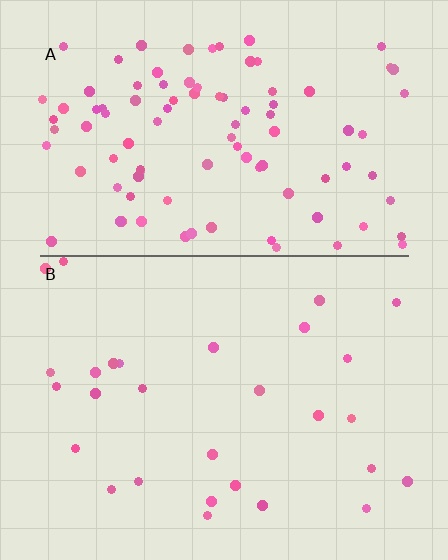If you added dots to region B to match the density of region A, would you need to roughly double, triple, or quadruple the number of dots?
Approximately triple.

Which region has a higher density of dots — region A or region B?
A (the top).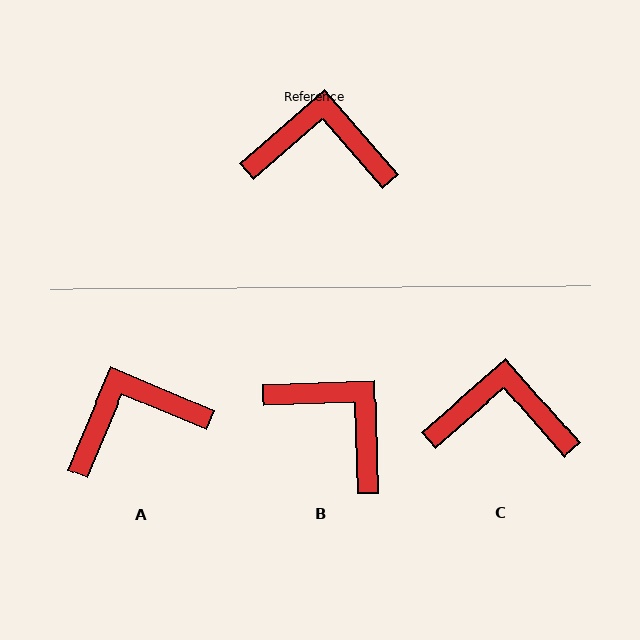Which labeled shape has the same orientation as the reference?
C.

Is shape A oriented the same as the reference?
No, it is off by about 26 degrees.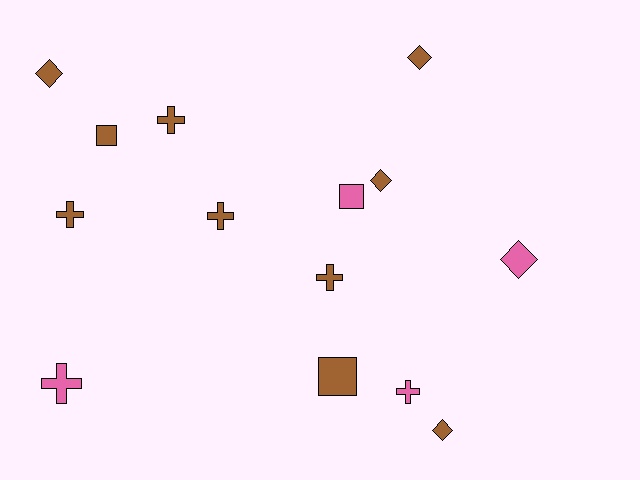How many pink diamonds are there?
There is 1 pink diamond.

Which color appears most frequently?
Brown, with 10 objects.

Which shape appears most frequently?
Cross, with 6 objects.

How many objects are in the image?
There are 14 objects.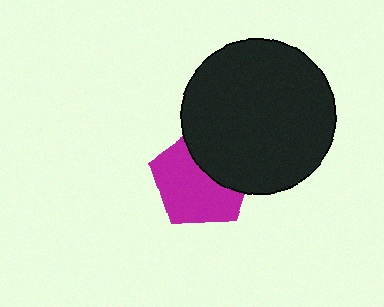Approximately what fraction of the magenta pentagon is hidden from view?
Roughly 37% of the magenta pentagon is hidden behind the black circle.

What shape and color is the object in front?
The object in front is a black circle.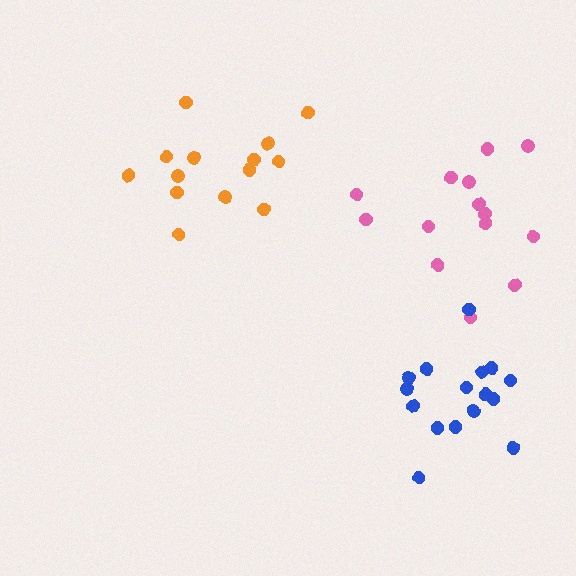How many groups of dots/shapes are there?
There are 3 groups.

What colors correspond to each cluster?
The clusters are colored: orange, pink, blue.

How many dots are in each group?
Group 1: 14 dots, Group 2: 14 dots, Group 3: 16 dots (44 total).